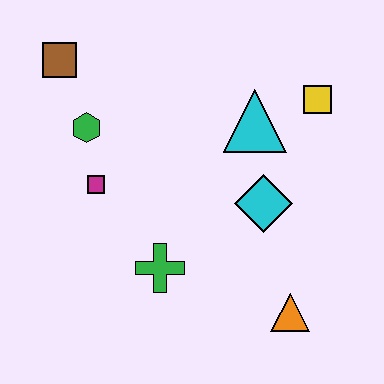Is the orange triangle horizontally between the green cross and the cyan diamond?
No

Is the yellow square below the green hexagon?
No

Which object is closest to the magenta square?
The green hexagon is closest to the magenta square.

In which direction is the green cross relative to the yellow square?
The green cross is below the yellow square.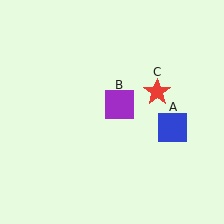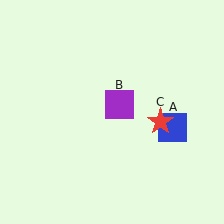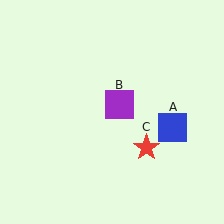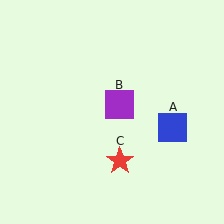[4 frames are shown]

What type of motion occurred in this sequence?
The red star (object C) rotated clockwise around the center of the scene.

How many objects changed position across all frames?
1 object changed position: red star (object C).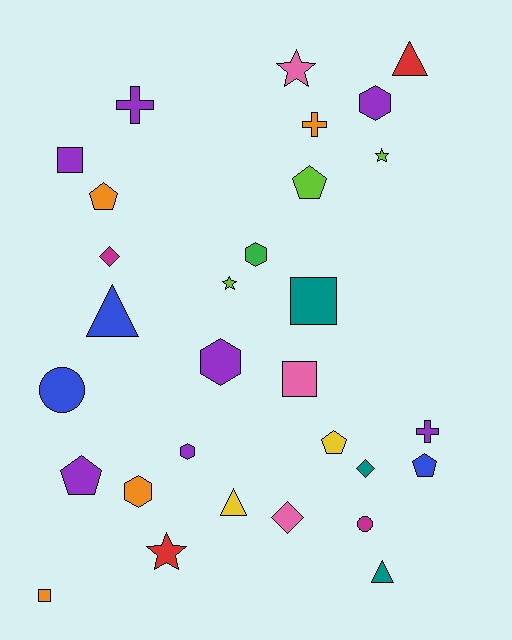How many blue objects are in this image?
There are 3 blue objects.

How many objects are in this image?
There are 30 objects.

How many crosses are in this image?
There are 3 crosses.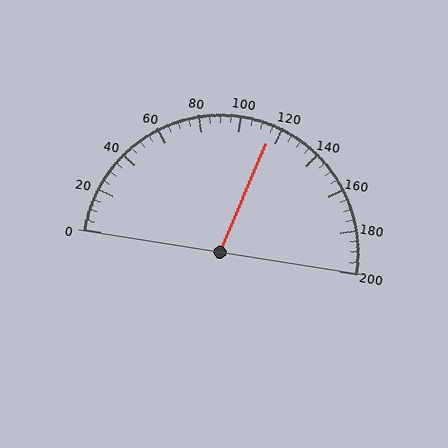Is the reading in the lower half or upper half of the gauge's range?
The reading is in the upper half of the range (0 to 200).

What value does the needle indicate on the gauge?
The needle indicates approximately 115.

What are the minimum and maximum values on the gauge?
The gauge ranges from 0 to 200.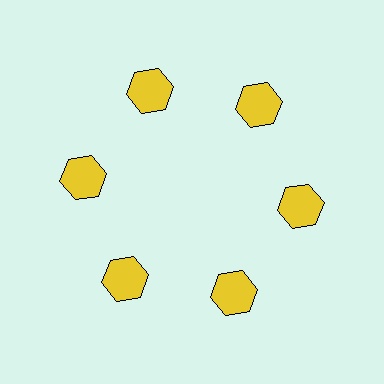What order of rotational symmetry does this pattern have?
This pattern has 6-fold rotational symmetry.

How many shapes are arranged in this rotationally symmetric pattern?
There are 6 shapes, arranged in 6 groups of 1.